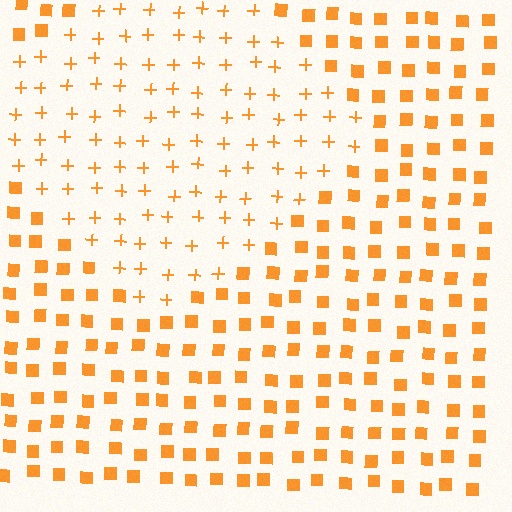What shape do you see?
I see a diamond.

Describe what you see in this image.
The image is filled with small orange elements arranged in a uniform grid. A diamond-shaped region contains plus signs, while the surrounding area contains squares. The boundary is defined purely by the change in element shape.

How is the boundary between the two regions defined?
The boundary is defined by a change in element shape: plus signs inside vs. squares outside. All elements share the same color and spacing.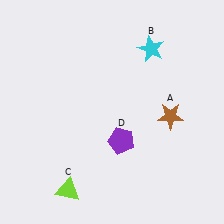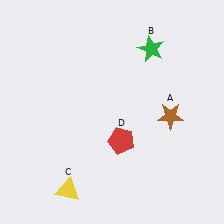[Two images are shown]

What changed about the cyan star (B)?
In Image 1, B is cyan. In Image 2, it changed to green.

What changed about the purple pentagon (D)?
In Image 1, D is purple. In Image 2, it changed to red.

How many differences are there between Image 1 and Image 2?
There are 3 differences between the two images.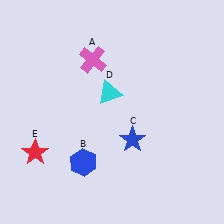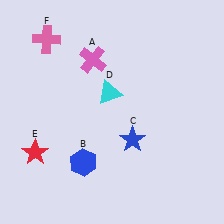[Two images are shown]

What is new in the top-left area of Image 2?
A pink cross (F) was added in the top-left area of Image 2.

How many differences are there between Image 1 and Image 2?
There is 1 difference between the two images.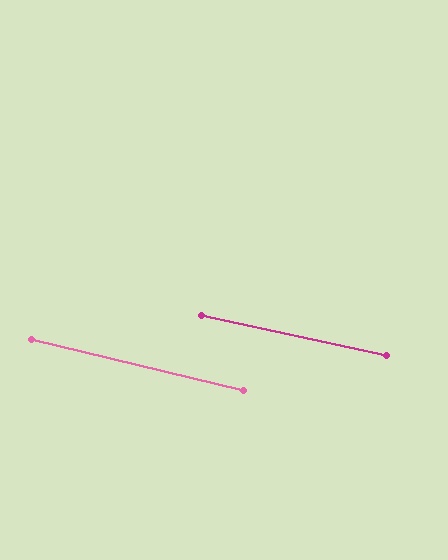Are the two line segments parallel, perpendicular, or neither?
Parallel — their directions differ by only 1.0°.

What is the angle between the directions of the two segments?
Approximately 1 degree.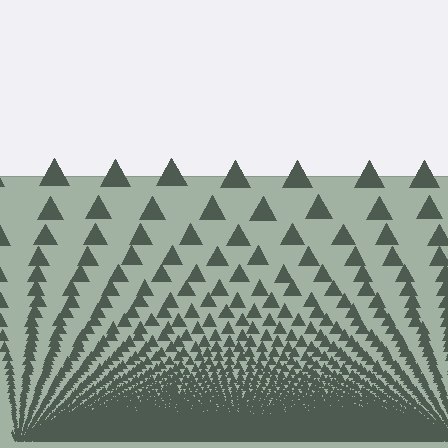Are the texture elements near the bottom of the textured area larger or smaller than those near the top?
Smaller. The gradient is inverted — elements near the bottom are smaller and denser.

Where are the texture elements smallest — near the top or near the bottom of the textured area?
Near the bottom.